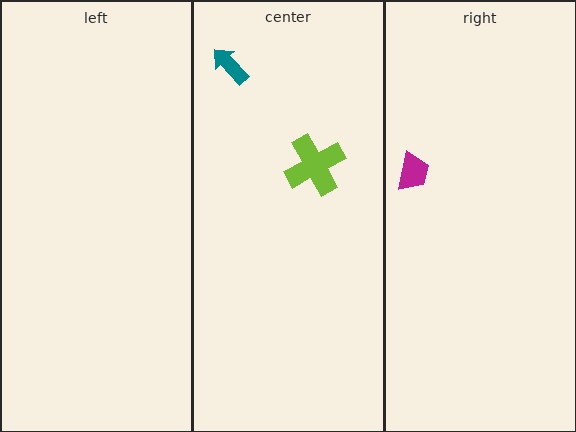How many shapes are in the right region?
1.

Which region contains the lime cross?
The center region.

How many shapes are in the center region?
2.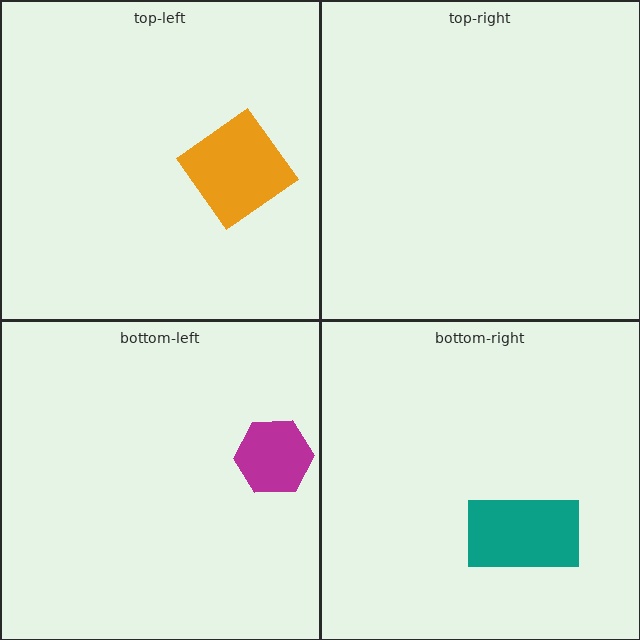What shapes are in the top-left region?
The orange diamond.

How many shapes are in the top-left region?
1.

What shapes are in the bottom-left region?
The magenta hexagon.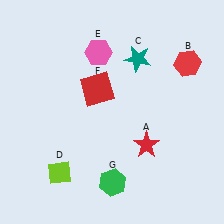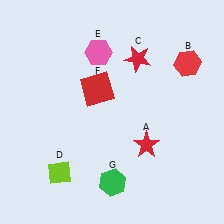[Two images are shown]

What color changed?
The star (C) changed from teal in Image 1 to red in Image 2.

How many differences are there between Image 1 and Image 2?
There is 1 difference between the two images.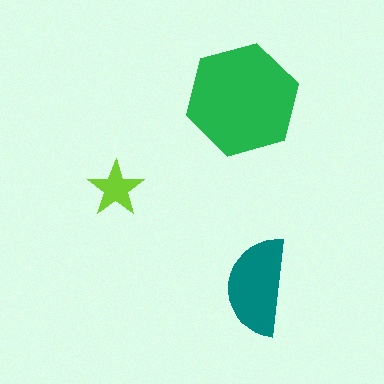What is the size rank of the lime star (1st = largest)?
3rd.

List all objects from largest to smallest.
The green hexagon, the teal semicircle, the lime star.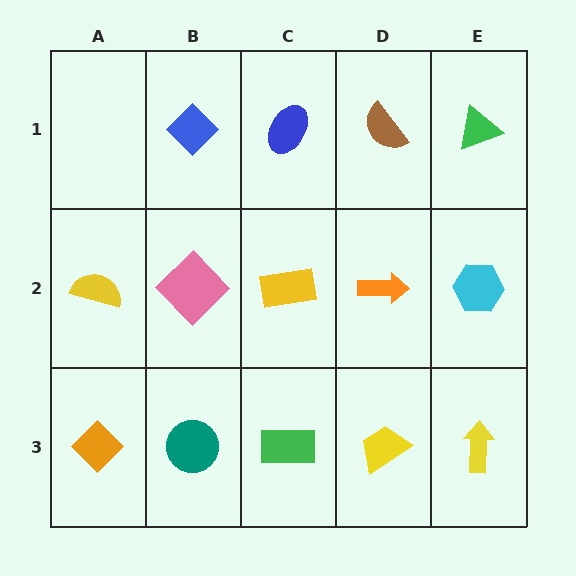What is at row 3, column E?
A yellow arrow.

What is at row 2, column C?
A yellow rectangle.